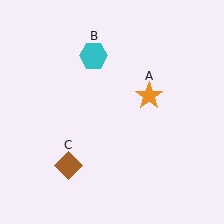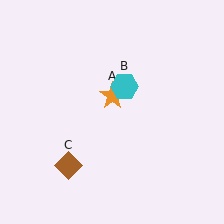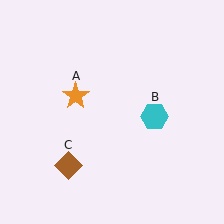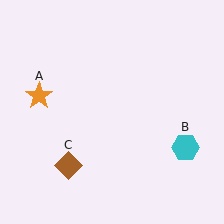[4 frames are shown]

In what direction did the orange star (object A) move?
The orange star (object A) moved left.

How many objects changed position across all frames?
2 objects changed position: orange star (object A), cyan hexagon (object B).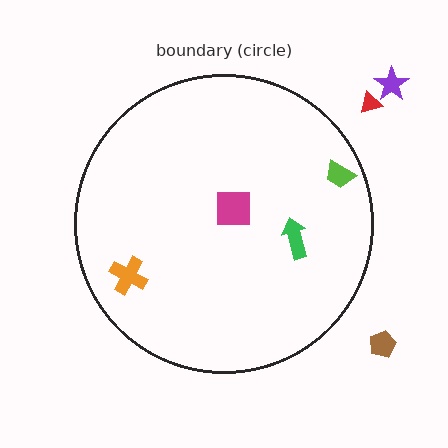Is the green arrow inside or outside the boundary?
Inside.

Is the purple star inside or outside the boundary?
Outside.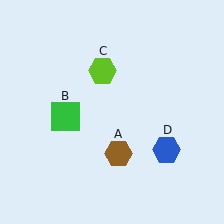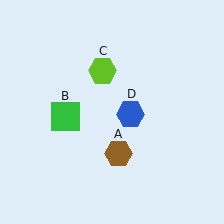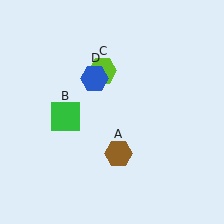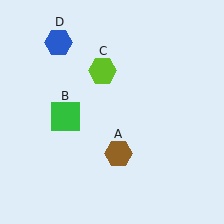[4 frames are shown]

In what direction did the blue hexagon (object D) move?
The blue hexagon (object D) moved up and to the left.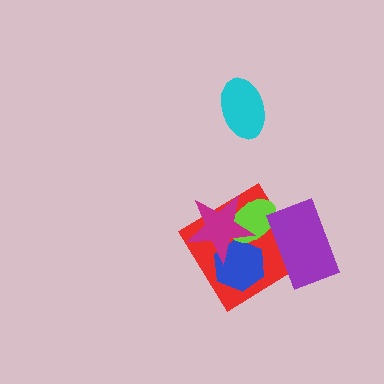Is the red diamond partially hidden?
Yes, it is partially covered by another shape.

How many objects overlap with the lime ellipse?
4 objects overlap with the lime ellipse.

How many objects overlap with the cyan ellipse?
0 objects overlap with the cyan ellipse.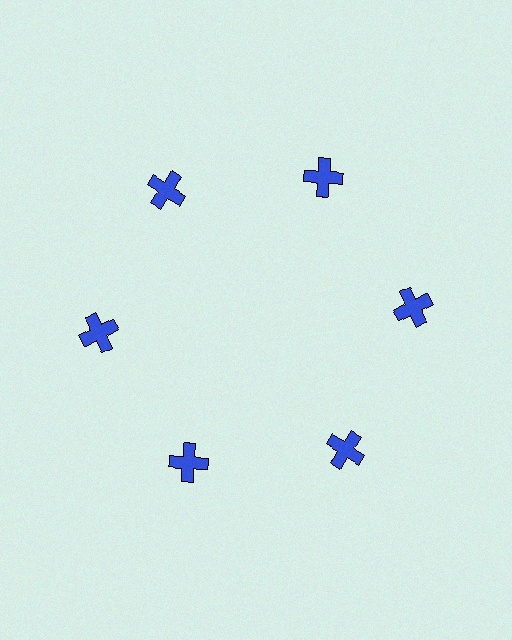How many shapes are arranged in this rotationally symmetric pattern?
There are 6 shapes, arranged in 6 groups of 1.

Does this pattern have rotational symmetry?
Yes, this pattern has 6-fold rotational symmetry. It looks the same after rotating 60 degrees around the center.